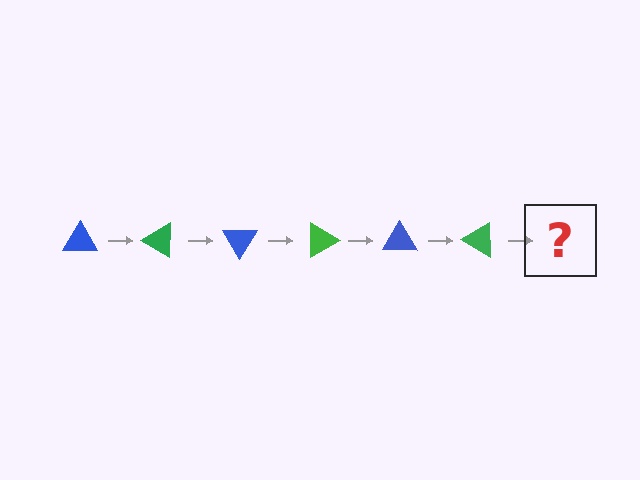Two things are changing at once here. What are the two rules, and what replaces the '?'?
The two rules are that it rotates 30 degrees each step and the color cycles through blue and green. The '?' should be a blue triangle, rotated 180 degrees from the start.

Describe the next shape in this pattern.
It should be a blue triangle, rotated 180 degrees from the start.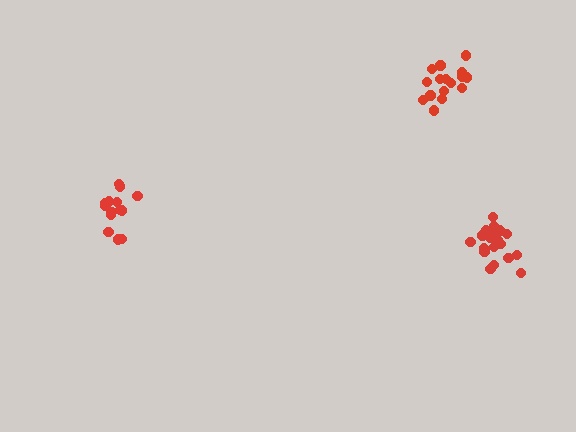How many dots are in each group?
Group 1: 19 dots, Group 2: 14 dots, Group 3: 16 dots (49 total).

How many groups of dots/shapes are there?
There are 3 groups.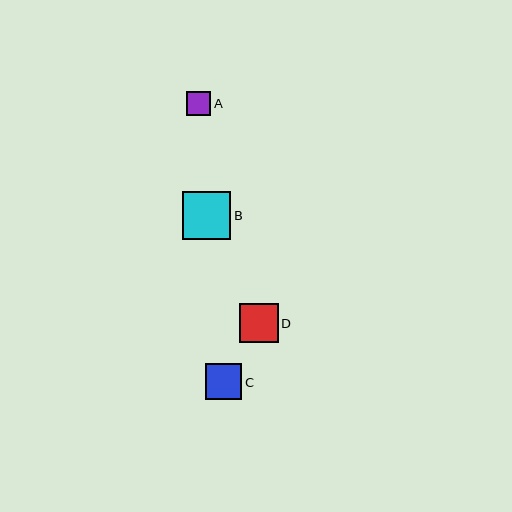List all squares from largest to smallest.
From largest to smallest: B, D, C, A.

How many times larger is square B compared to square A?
Square B is approximately 2.0 times the size of square A.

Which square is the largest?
Square B is the largest with a size of approximately 48 pixels.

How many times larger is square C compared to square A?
Square C is approximately 1.5 times the size of square A.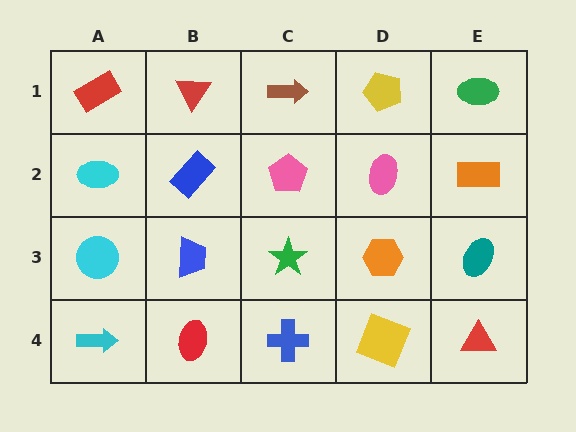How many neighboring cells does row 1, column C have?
3.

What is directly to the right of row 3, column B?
A green star.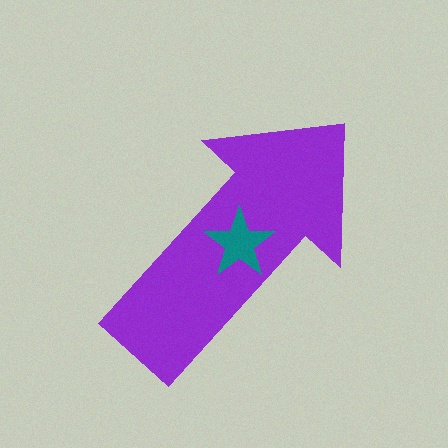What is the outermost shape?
The purple arrow.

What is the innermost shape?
The teal star.